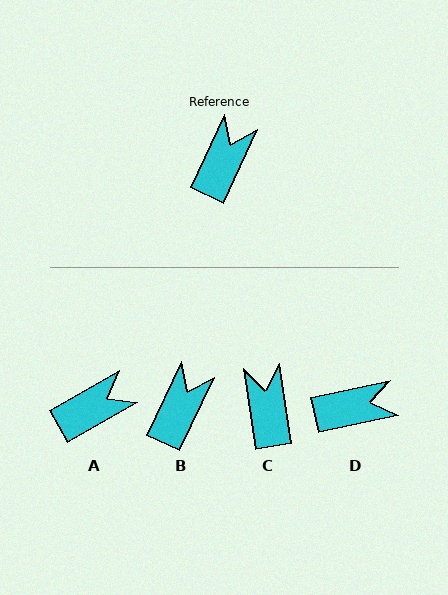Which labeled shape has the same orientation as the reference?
B.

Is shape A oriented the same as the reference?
No, it is off by about 35 degrees.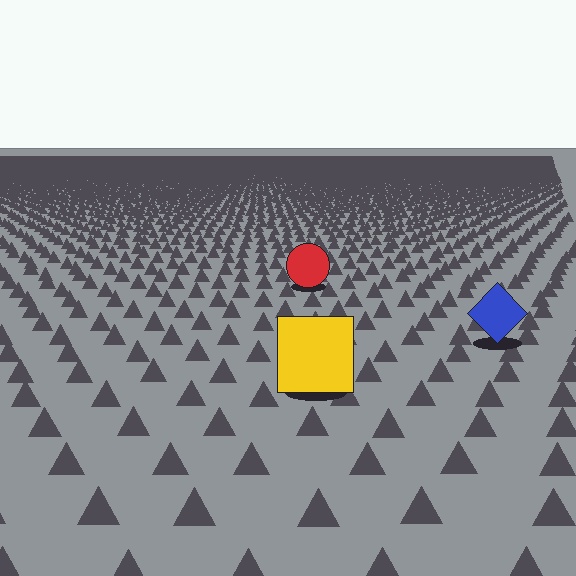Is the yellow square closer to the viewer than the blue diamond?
Yes. The yellow square is closer — you can tell from the texture gradient: the ground texture is coarser near it.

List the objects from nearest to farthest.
From nearest to farthest: the yellow square, the blue diamond, the red circle.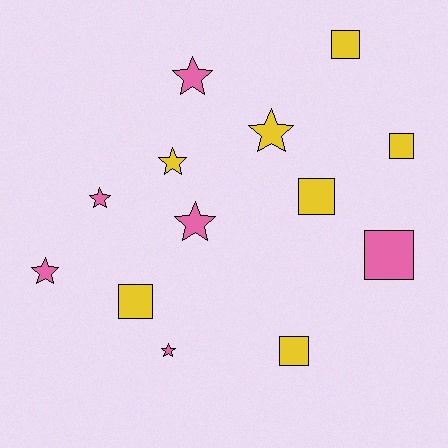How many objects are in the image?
There are 13 objects.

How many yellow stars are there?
There are 2 yellow stars.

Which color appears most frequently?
Yellow, with 7 objects.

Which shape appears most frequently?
Star, with 7 objects.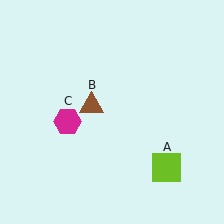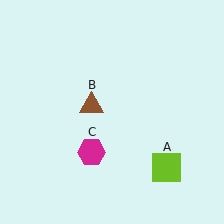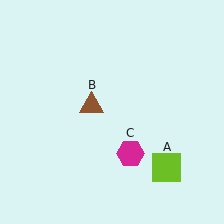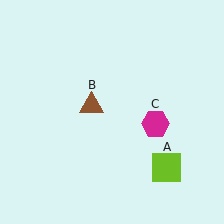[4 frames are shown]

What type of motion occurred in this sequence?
The magenta hexagon (object C) rotated counterclockwise around the center of the scene.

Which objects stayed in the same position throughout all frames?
Lime square (object A) and brown triangle (object B) remained stationary.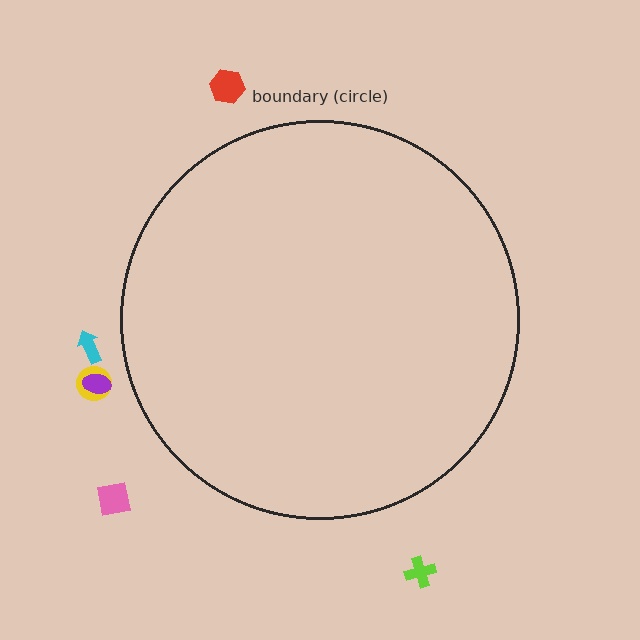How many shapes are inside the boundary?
0 inside, 6 outside.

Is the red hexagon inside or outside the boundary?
Outside.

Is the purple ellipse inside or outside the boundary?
Outside.